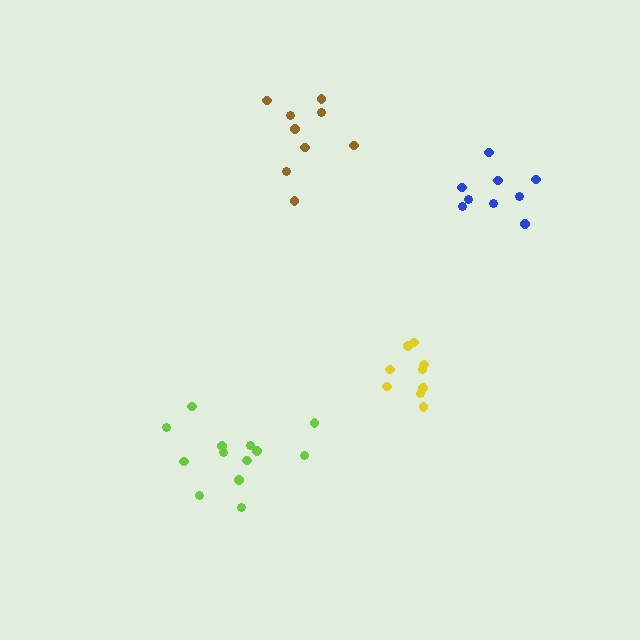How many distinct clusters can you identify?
There are 4 distinct clusters.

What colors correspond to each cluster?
The clusters are colored: lime, yellow, blue, brown.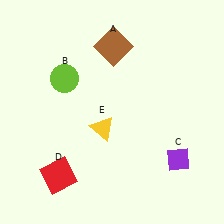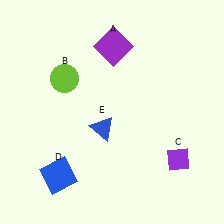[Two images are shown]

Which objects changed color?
A changed from brown to purple. D changed from red to blue. E changed from yellow to blue.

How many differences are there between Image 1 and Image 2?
There are 3 differences between the two images.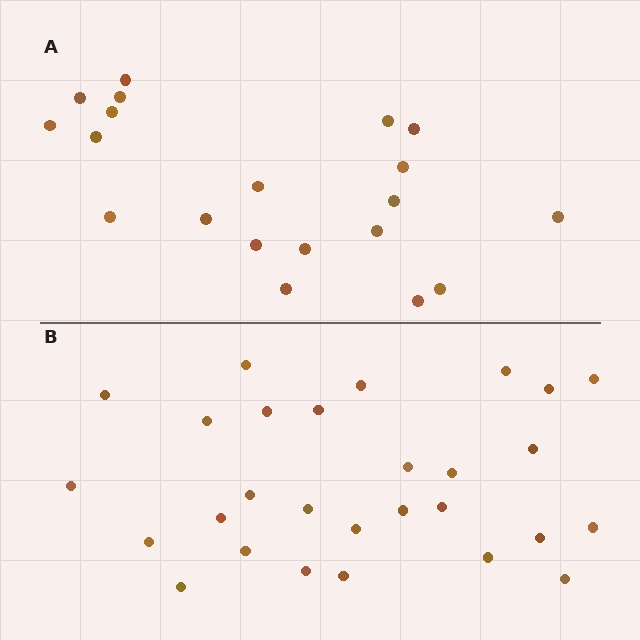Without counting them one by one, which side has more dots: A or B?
Region B (the bottom region) has more dots.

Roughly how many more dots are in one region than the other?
Region B has roughly 8 or so more dots than region A.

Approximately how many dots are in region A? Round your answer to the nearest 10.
About 20 dots.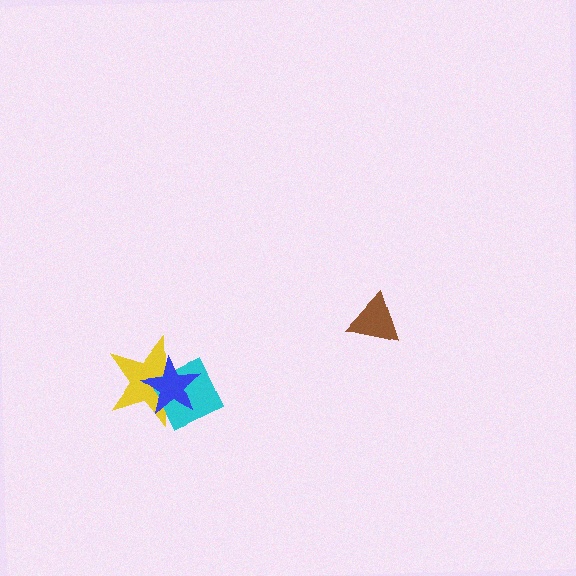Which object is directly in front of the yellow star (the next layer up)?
The cyan diamond is directly in front of the yellow star.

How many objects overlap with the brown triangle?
0 objects overlap with the brown triangle.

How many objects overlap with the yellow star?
2 objects overlap with the yellow star.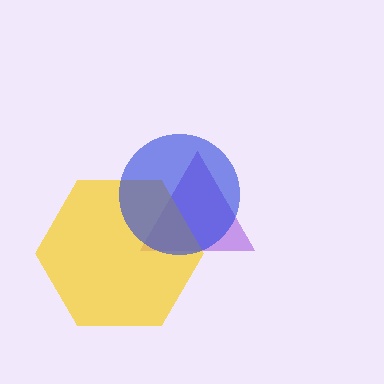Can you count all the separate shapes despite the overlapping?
Yes, there are 3 separate shapes.